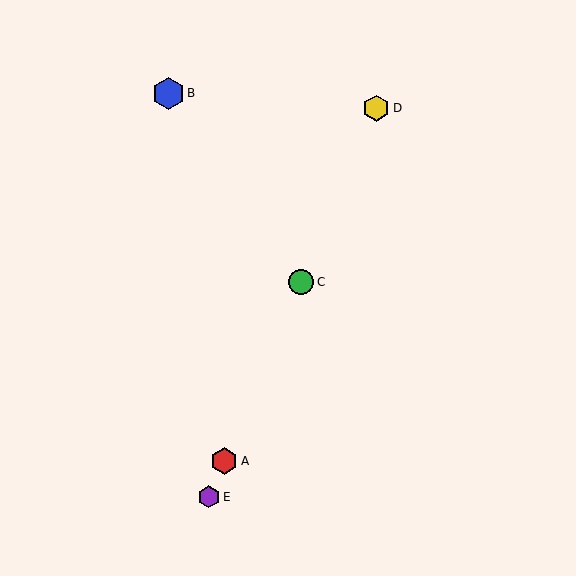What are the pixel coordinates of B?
Object B is at (168, 93).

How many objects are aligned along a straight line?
4 objects (A, C, D, E) are aligned along a straight line.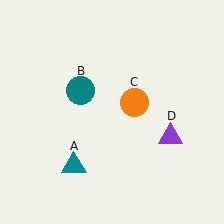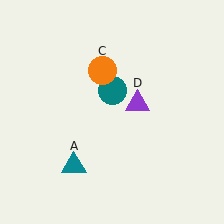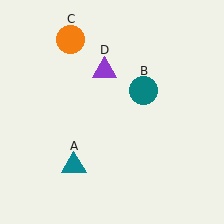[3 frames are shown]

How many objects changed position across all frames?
3 objects changed position: teal circle (object B), orange circle (object C), purple triangle (object D).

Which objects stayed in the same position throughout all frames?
Teal triangle (object A) remained stationary.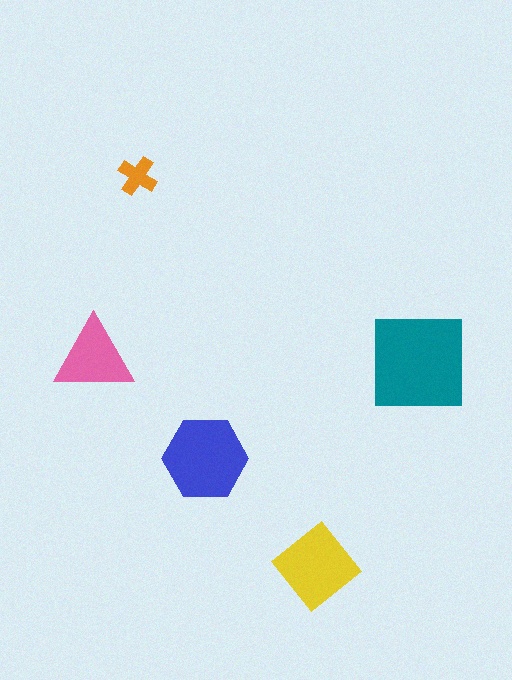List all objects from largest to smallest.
The teal square, the blue hexagon, the yellow diamond, the pink triangle, the orange cross.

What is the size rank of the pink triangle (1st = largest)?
4th.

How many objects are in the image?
There are 5 objects in the image.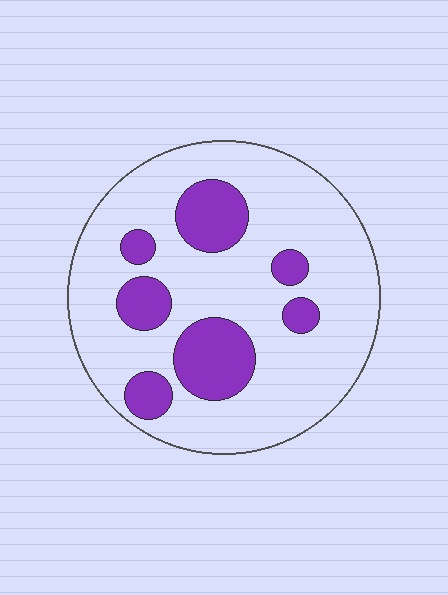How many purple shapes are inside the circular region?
7.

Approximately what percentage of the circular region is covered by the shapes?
Approximately 20%.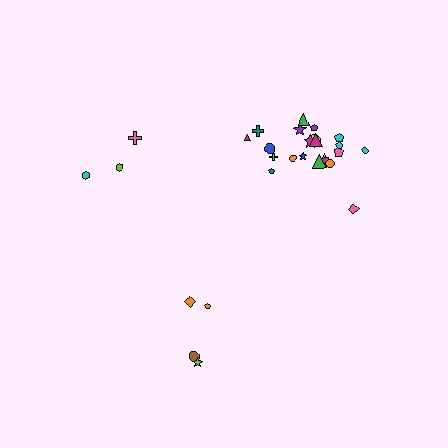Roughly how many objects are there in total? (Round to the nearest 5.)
Roughly 30 objects in total.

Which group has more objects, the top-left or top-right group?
The top-right group.